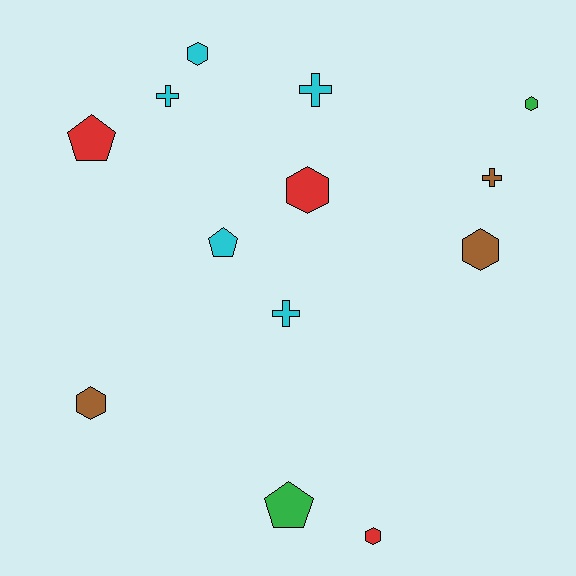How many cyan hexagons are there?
There is 1 cyan hexagon.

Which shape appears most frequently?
Hexagon, with 6 objects.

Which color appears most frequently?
Cyan, with 5 objects.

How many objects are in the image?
There are 13 objects.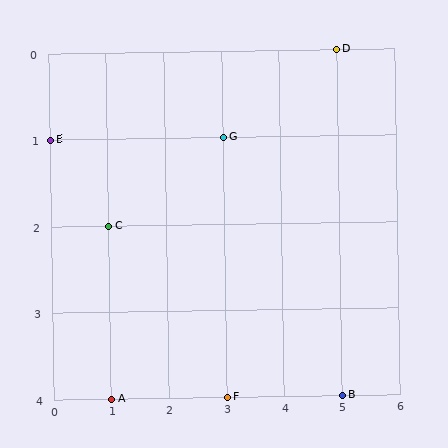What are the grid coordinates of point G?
Point G is at grid coordinates (3, 1).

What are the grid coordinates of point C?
Point C is at grid coordinates (1, 2).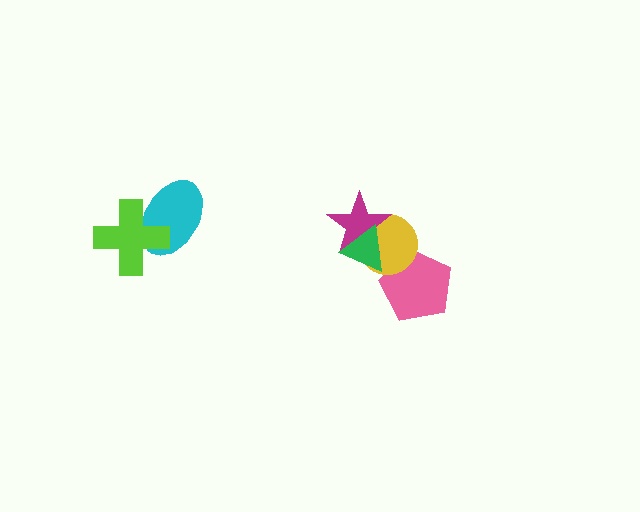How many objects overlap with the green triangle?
2 objects overlap with the green triangle.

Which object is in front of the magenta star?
The green triangle is in front of the magenta star.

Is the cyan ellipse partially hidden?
Yes, it is partially covered by another shape.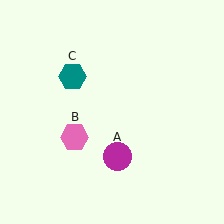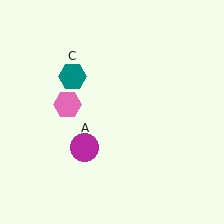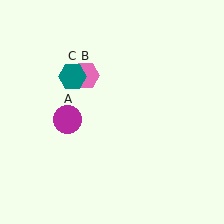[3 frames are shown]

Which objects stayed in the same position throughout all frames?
Teal hexagon (object C) remained stationary.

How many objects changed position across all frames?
2 objects changed position: magenta circle (object A), pink hexagon (object B).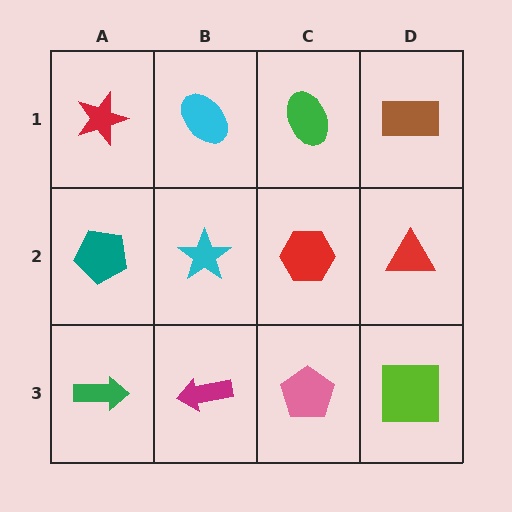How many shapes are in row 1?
4 shapes.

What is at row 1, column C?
A green ellipse.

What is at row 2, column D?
A red triangle.